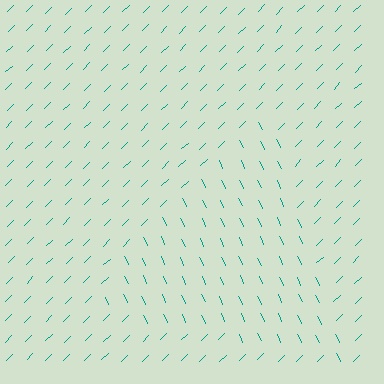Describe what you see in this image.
The image is filled with small teal line segments. A triangle region in the image has lines oriented differently from the surrounding lines, creating a visible texture boundary.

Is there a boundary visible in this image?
Yes, there is a texture boundary formed by a change in line orientation.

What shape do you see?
I see a triangle.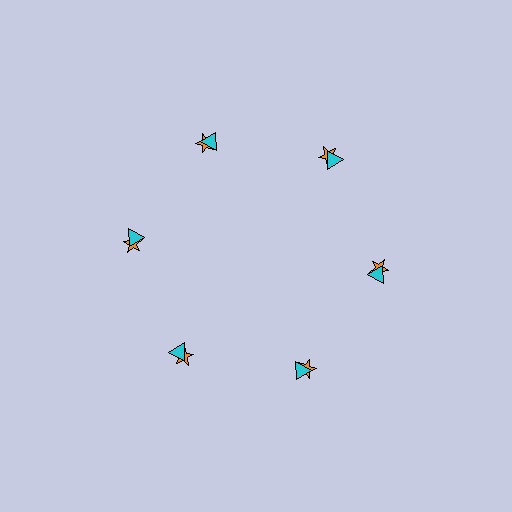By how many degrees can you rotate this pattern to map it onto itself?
The pattern maps onto itself every 60 degrees of rotation.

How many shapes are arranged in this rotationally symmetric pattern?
There are 12 shapes, arranged in 6 groups of 2.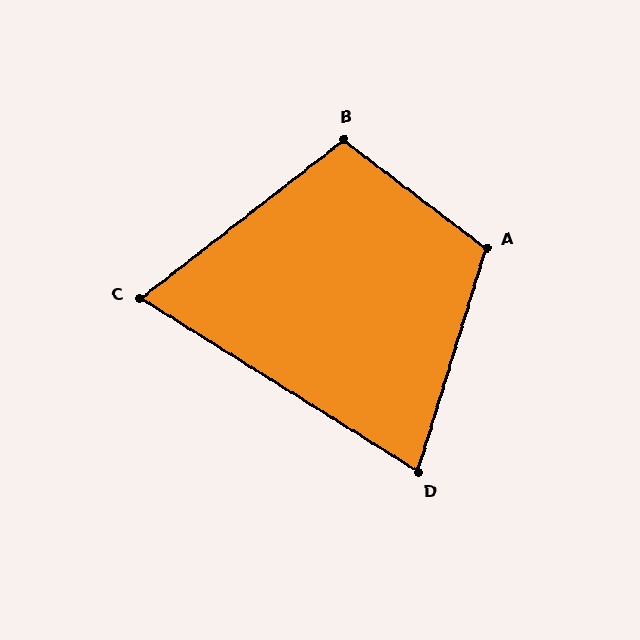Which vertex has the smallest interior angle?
C, at approximately 70 degrees.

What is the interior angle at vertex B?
Approximately 105 degrees (obtuse).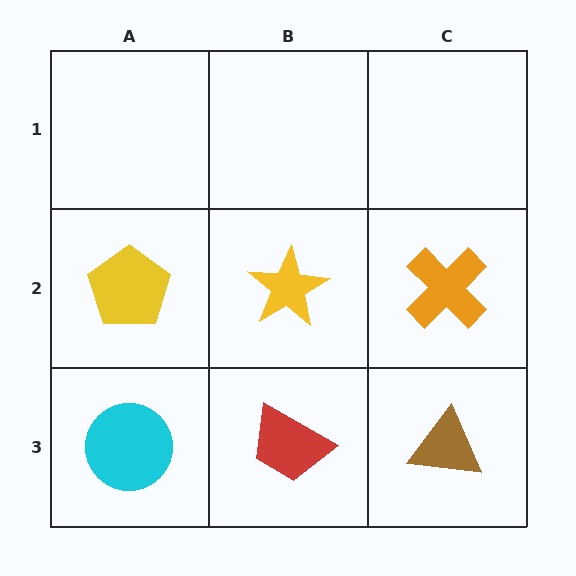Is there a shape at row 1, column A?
No, that cell is empty.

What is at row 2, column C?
An orange cross.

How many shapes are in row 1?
0 shapes.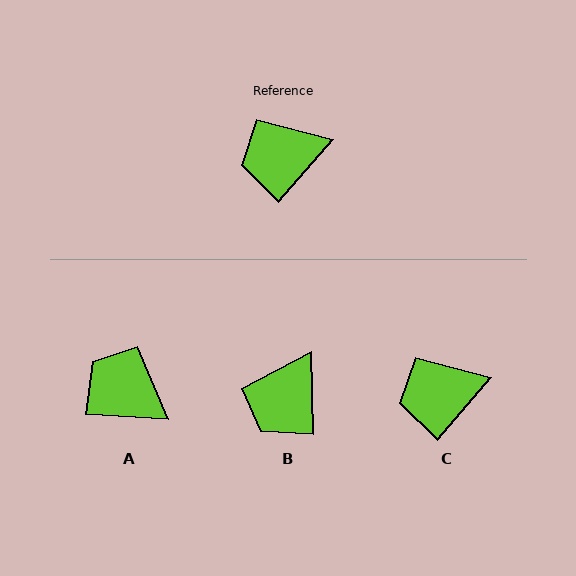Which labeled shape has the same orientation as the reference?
C.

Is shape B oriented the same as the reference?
No, it is off by about 42 degrees.